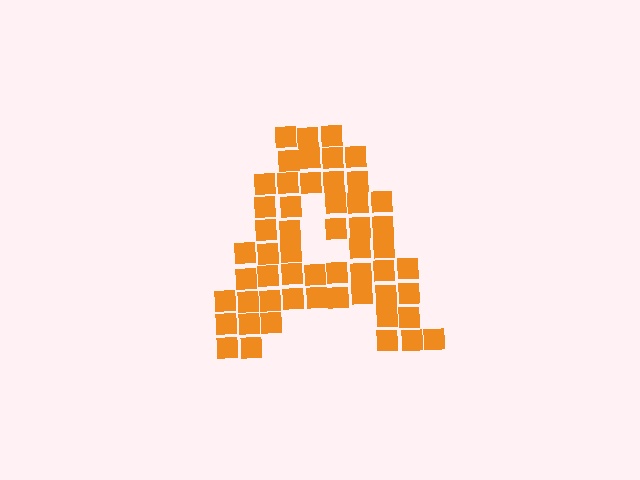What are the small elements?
The small elements are squares.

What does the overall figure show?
The overall figure shows the letter A.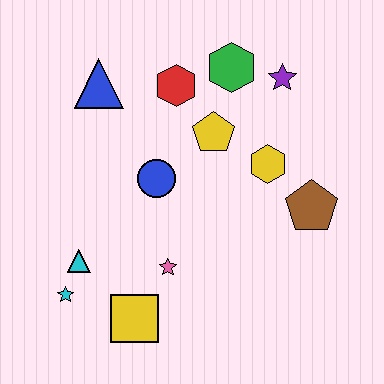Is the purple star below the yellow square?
No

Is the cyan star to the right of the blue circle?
No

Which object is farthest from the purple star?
The cyan star is farthest from the purple star.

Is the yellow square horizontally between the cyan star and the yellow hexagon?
Yes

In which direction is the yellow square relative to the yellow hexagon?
The yellow square is below the yellow hexagon.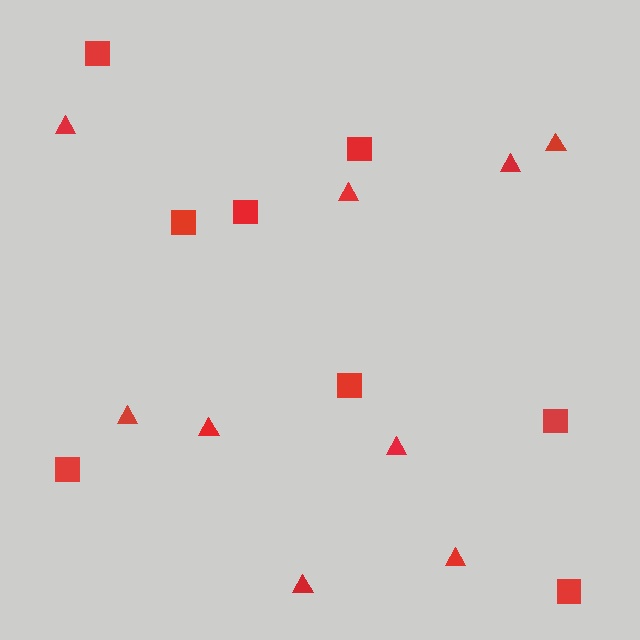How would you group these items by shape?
There are 2 groups: one group of triangles (9) and one group of squares (8).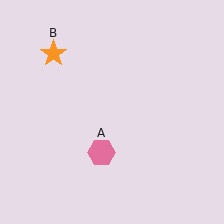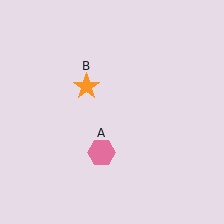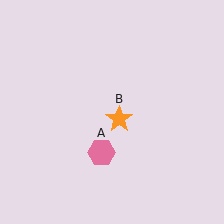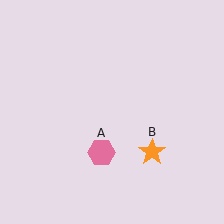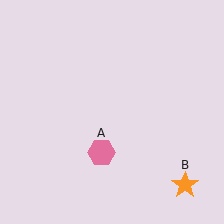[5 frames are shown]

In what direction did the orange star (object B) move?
The orange star (object B) moved down and to the right.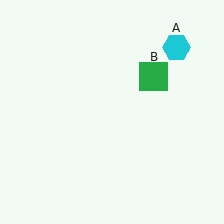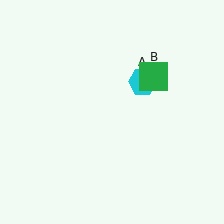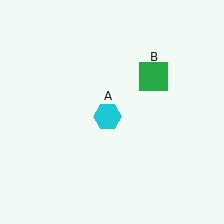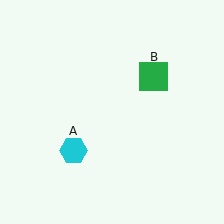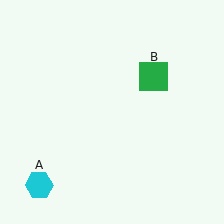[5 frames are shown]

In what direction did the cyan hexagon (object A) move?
The cyan hexagon (object A) moved down and to the left.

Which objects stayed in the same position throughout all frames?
Green square (object B) remained stationary.